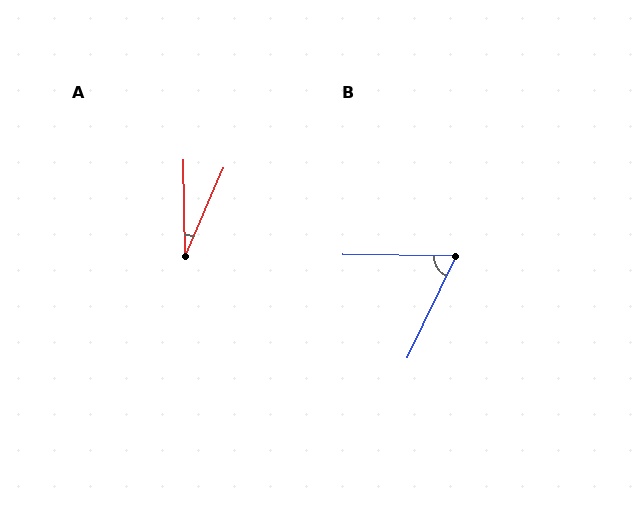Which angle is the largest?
B, at approximately 65 degrees.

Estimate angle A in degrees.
Approximately 25 degrees.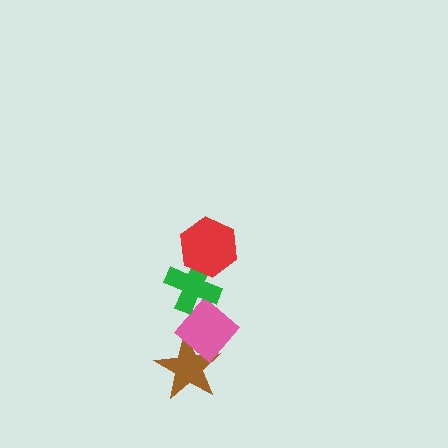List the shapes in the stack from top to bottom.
From top to bottom: the red hexagon, the green cross, the pink diamond, the brown star.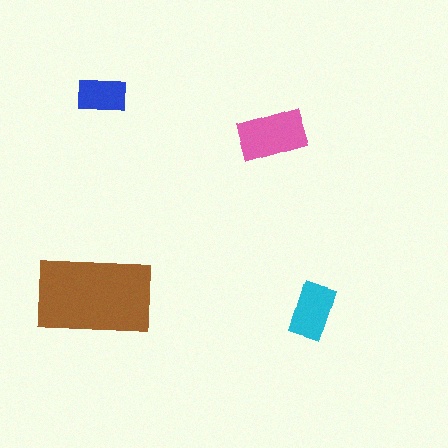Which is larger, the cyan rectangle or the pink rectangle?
The pink one.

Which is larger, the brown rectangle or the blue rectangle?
The brown one.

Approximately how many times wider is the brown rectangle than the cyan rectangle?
About 2 times wider.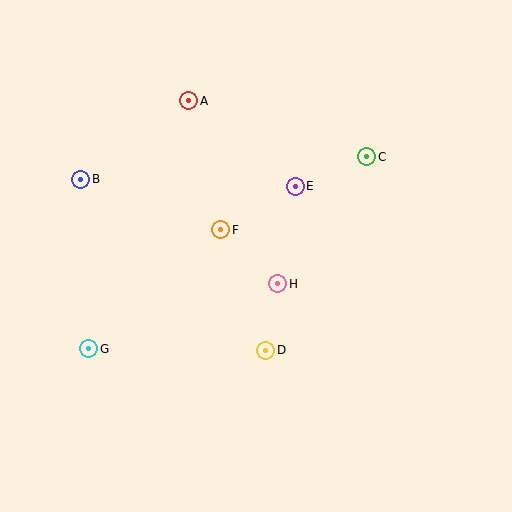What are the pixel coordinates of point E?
Point E is at (295, 186).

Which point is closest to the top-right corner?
Point C is closest to the top-right corner.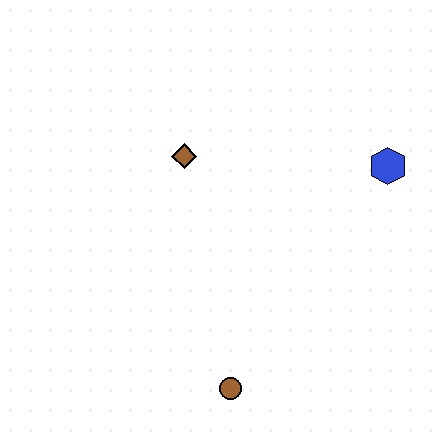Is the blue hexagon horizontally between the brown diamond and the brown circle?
No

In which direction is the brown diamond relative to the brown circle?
The brown diamond is above the brown circle.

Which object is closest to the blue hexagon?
The brown diamond is closest to the blue hexagon.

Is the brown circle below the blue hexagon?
Yes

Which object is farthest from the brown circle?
The blue hexagon is farthest from the brown circle.